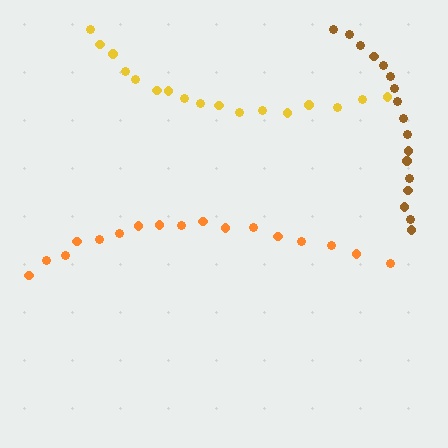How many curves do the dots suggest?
There are 3 distinct paths.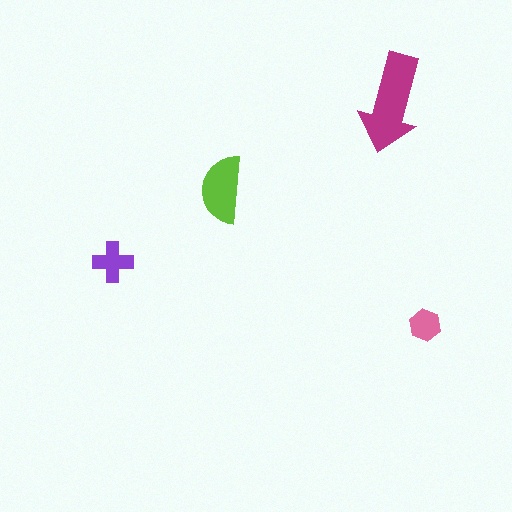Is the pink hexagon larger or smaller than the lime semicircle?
Smaller.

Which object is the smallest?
The pink hexagon.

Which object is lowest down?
The pink hexagon is bottommost.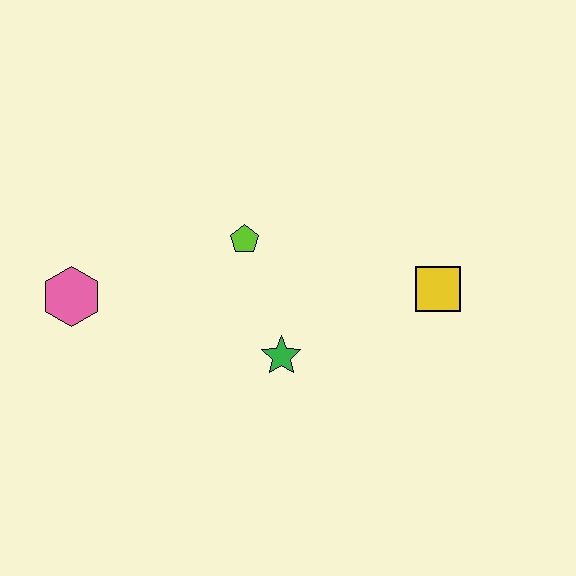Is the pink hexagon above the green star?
Yes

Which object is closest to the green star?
The lime pentagon is closest to the green star.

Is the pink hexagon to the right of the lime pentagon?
No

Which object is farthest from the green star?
The pink hexagon is farthest from the green star.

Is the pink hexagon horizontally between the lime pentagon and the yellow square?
No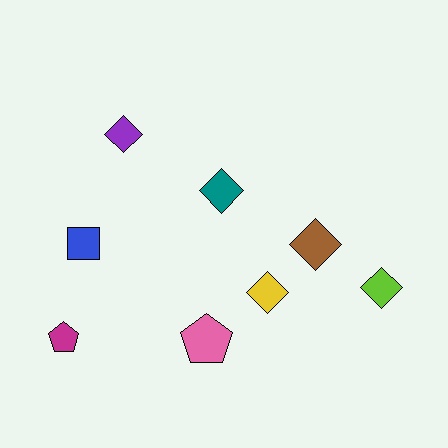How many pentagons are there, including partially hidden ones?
There are 2 pentagons.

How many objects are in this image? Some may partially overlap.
There are 8 objects.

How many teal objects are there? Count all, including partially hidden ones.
There is 1 teal object.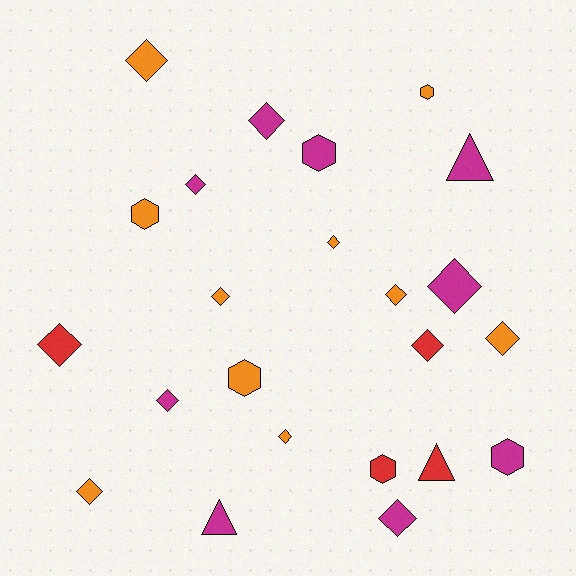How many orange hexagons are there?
There are 3 orange hexagons.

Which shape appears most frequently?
Diamond, with 14 objects.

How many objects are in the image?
There are 23 objects.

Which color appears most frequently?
Orange, with 10 objects.